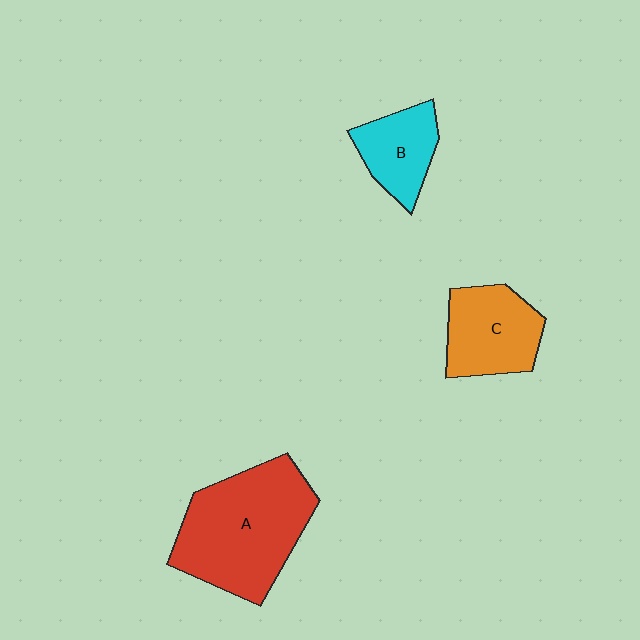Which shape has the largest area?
Shape A (red).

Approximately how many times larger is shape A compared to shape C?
Approximately 1.8 times.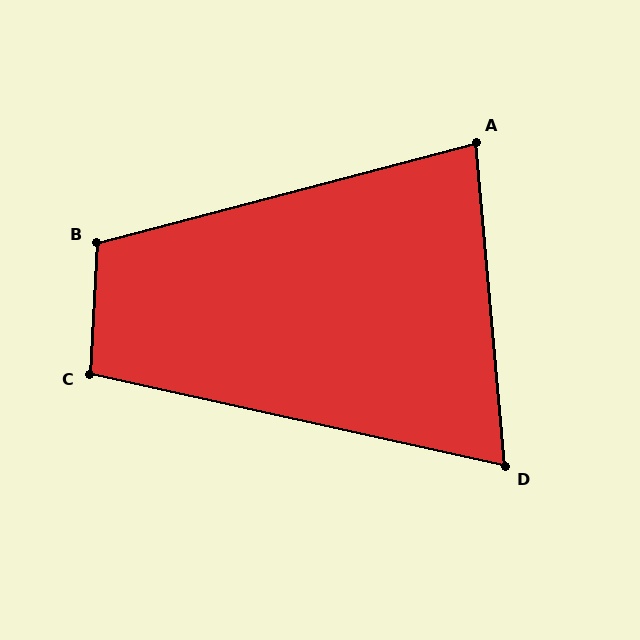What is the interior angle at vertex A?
Approximately 80 degrees (acute).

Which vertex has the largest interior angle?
B, at approximately 108 degrees.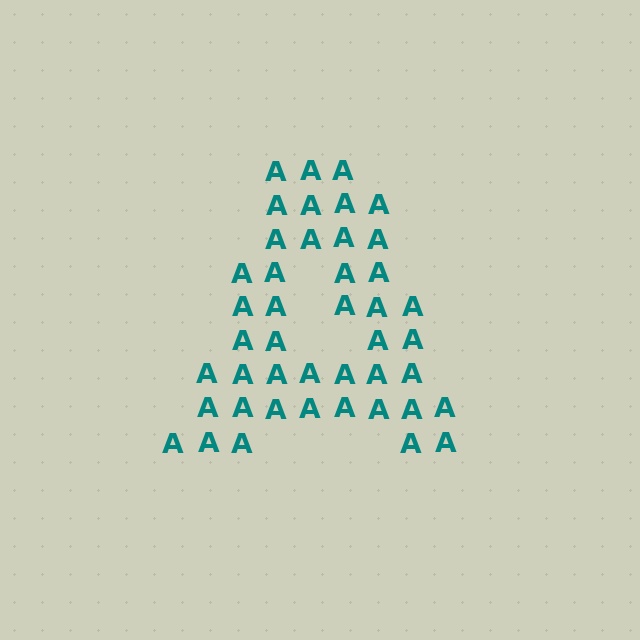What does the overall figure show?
The overall figure shows the letter A.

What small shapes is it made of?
It is made of small letter A's.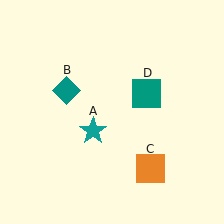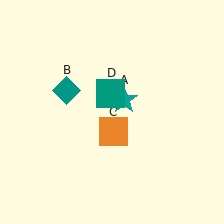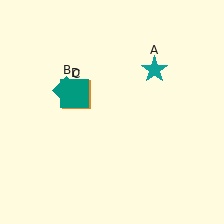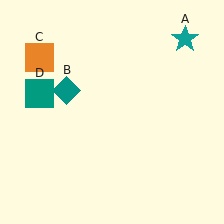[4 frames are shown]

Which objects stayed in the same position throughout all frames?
Teal diamond (object B) remained stationary.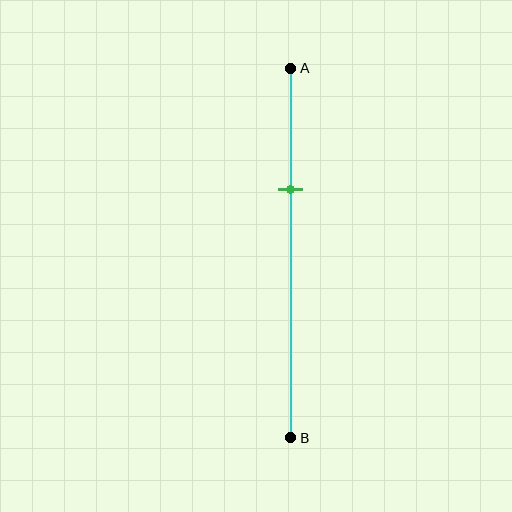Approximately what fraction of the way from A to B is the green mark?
The green mark is approximately 35% of the way from A to B.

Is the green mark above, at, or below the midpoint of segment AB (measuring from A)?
The green mark is above the midpoint of segment AB.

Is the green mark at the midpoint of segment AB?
No, the mark is at about 35% from A, not at the 50% midpoint.